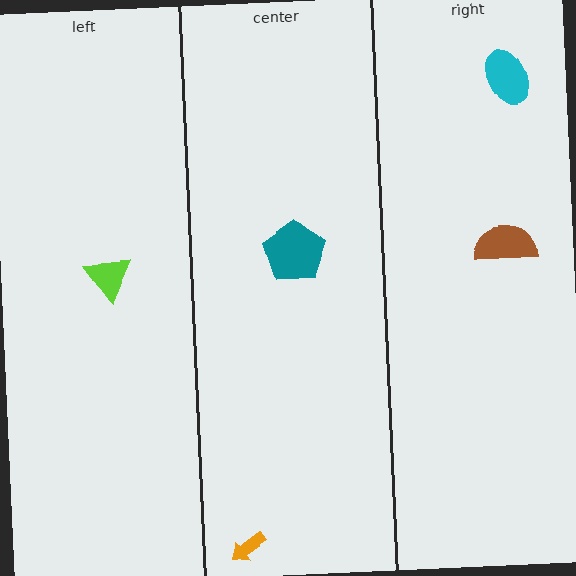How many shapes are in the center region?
2.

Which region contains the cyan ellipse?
The right region.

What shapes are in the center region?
The orange arrow, the teal pentagon.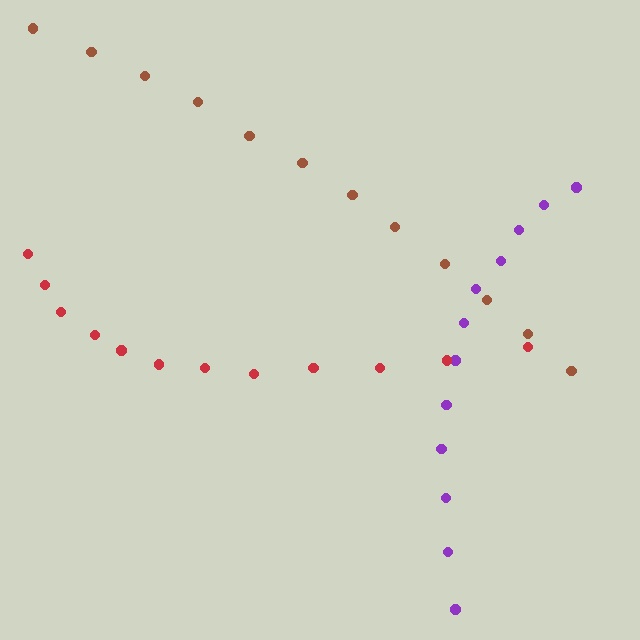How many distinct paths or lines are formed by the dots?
There are 3 distinct paths.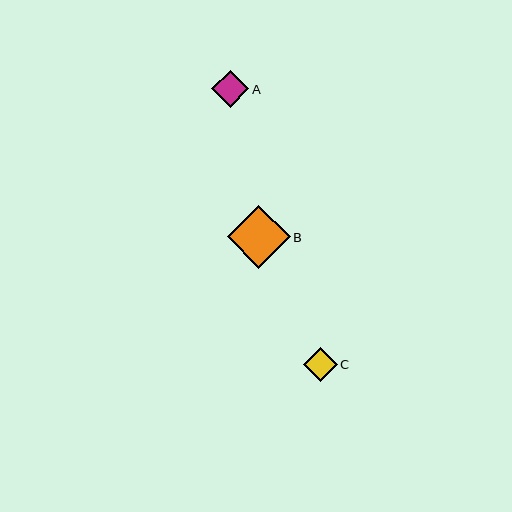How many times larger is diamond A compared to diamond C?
Diamond A is approximately 1.1 times the size of diamond C.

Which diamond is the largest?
Diamond B is the largest with a size of approximately 63 pixels.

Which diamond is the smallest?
Diamond C is the smallest with a size of approximately 34 pixels.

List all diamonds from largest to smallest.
From largest to smallest: B, A, C.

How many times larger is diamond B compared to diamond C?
Diamond B is approximately 1.9 times the size of diamond C.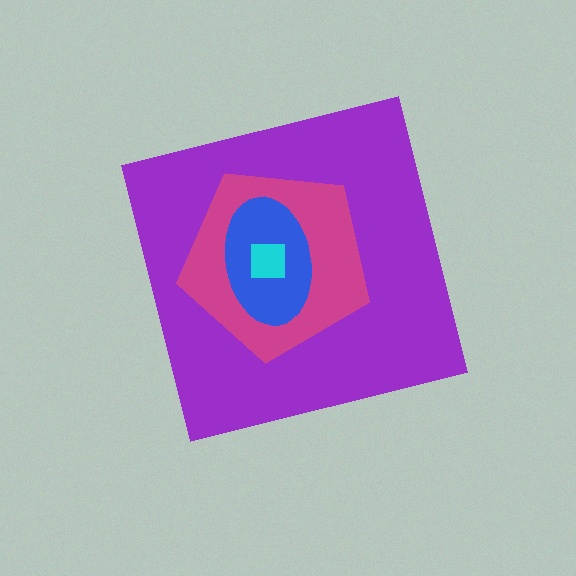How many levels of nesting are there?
4.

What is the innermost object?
The cyan square.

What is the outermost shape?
The purple square.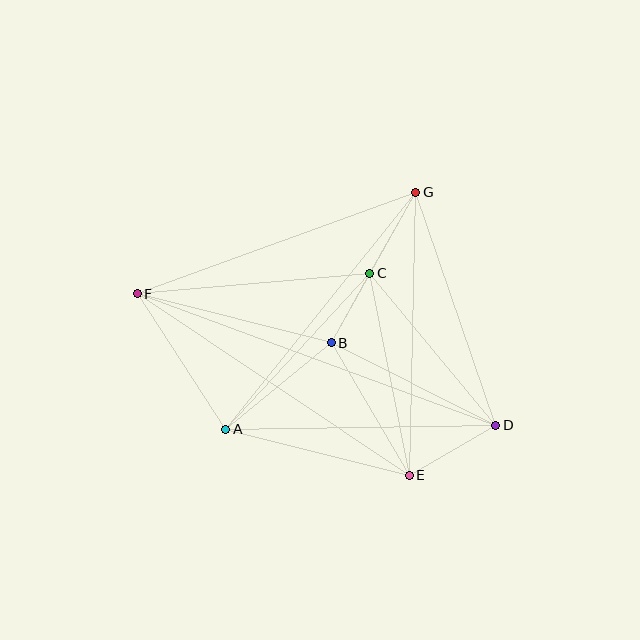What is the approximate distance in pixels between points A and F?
The distance between A and F is approximately 162 pixels.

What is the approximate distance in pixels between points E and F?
The distance between E and F is approximately 327 pixels.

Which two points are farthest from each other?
Points D and F are farthest from each other.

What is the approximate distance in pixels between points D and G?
The distance between D and G is approximately 246 pixels.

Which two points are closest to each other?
Points B and C are closest to each other.